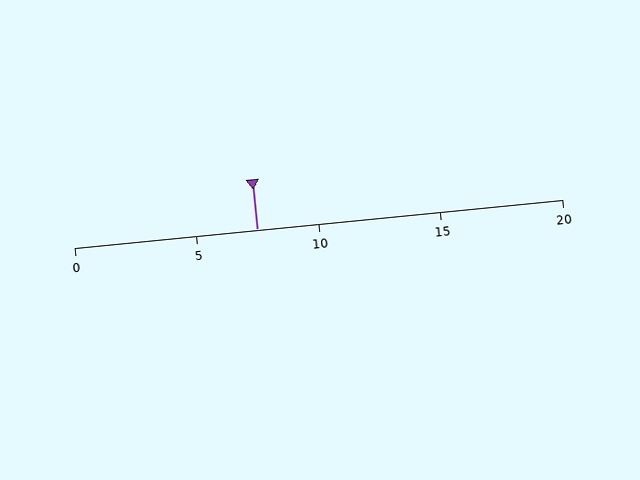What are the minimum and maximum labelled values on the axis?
The axis runs from 0 to 20.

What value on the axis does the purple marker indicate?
The marker indicates approximately 7.5.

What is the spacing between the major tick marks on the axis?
The major ticks are spaced 5 apart.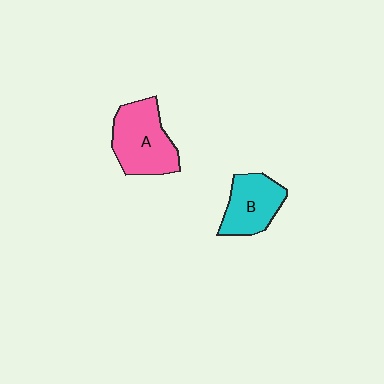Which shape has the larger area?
Shape A (pink).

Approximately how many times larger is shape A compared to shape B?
Approximately 1.3 times.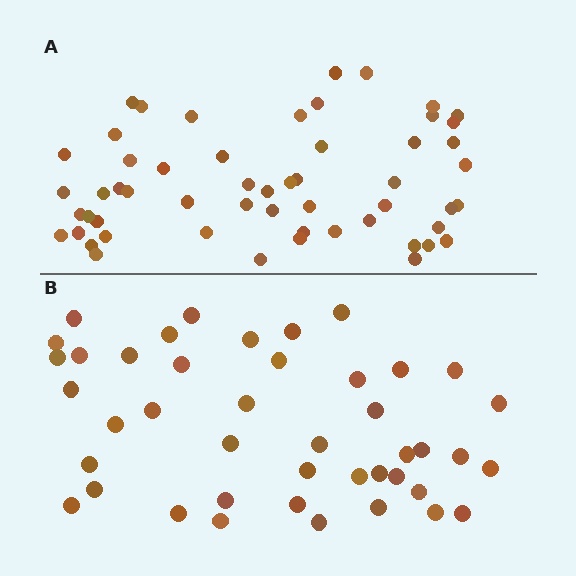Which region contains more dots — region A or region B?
Region A (the top region) has more dots.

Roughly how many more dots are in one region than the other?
Region A has roughly 12 or so more dots than region B.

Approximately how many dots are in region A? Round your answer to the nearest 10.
About 60 dots. (The exact count is 55, which rounds to 60.)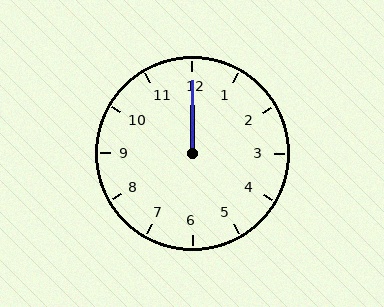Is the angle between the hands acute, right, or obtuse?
It is acute.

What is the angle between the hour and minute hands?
Approximately 0 degrees.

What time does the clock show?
12:00.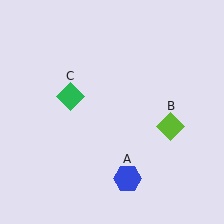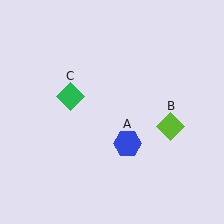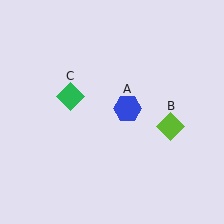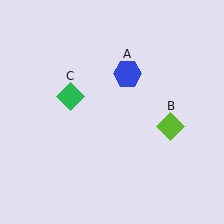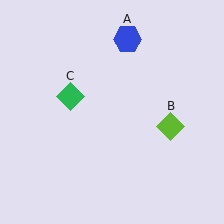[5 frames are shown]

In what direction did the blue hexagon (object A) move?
The blue hexagon (object A) moved up.